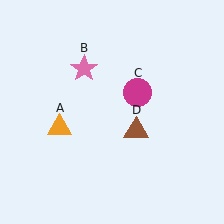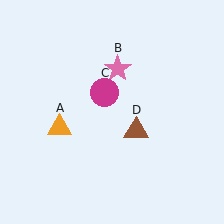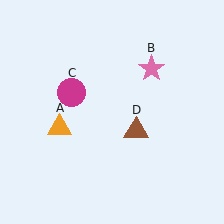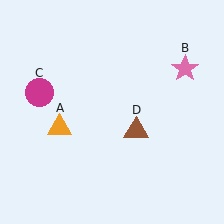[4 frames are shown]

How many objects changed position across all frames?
2 objects changed position: pink star (object B), magenta circle (object C).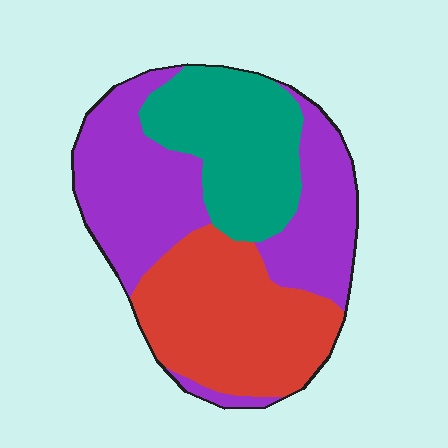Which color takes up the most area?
Purple, at roughly 40%.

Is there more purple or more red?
Purple.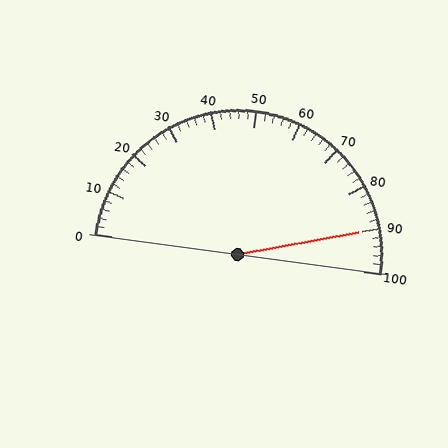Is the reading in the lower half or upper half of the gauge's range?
The reading is in the upper half of the range (0 to 100).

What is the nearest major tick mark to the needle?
The nearest major tick mark is 90.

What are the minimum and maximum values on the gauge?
The gauge ranges from 0 to 100.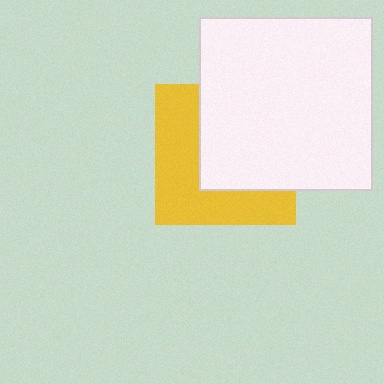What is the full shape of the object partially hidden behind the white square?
The partially hidden object is a yellow square.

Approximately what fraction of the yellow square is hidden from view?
Roughly 52% of the yellow square is hidden behind the white square.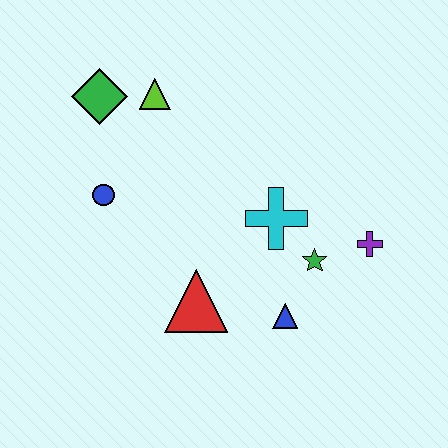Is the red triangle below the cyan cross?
Yes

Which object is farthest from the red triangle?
The green diamond is farthest from the red triangle.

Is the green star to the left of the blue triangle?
No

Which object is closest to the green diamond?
The lime triangle is closest to the green diamond.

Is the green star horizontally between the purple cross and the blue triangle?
Yes